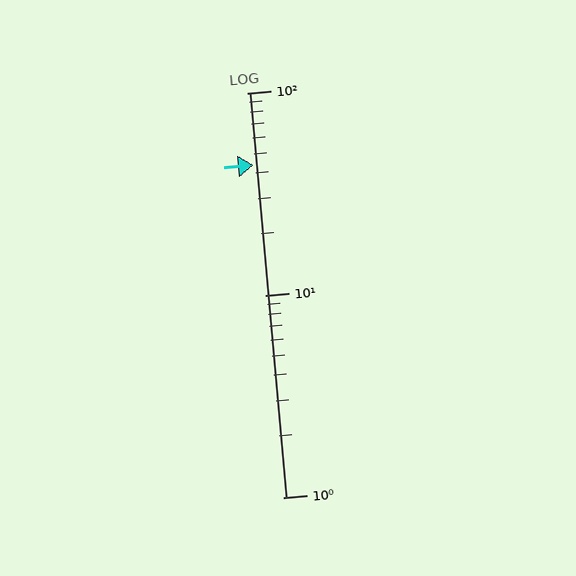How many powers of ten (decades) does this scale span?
The scale spans 2 decades, from 1 to 100.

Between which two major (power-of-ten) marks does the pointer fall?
The pointer is between 10 and 100.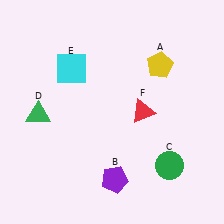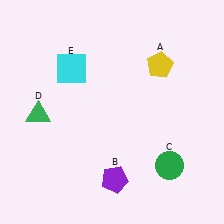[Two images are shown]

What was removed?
The red triangle (F) was removed in Image 2.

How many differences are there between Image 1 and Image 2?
There is 1 difference between the two images.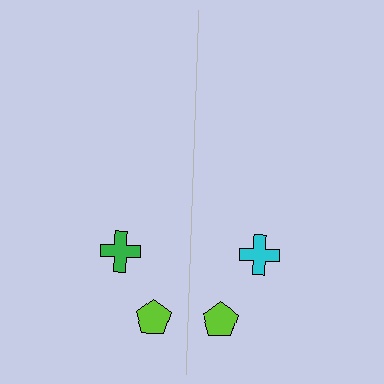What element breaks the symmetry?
The cyan cross on the right side breaks the symmetry — its mirror counterpart is green.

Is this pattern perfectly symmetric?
No, the pattern is not perfectly symmetric. The cyan cross on the right side breaks the symmetry — its mirror counterpart is green.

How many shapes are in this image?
There are 4 shapes in this image.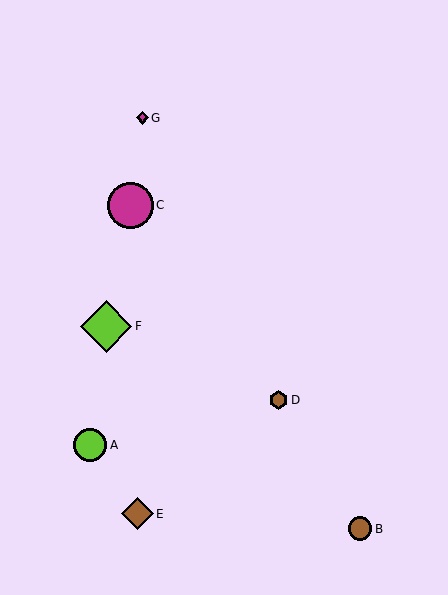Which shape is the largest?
The lime diamond (labeled F) is the largest.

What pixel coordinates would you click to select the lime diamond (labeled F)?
Click at (106, 326) to select the lime diamond F.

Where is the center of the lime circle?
The center of the lime circle is at (90, 445).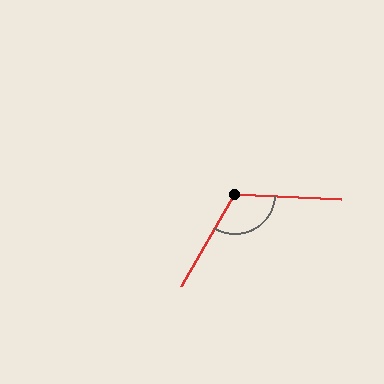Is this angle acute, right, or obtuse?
It is obtuse.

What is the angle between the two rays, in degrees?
Approximately 118 degrees.